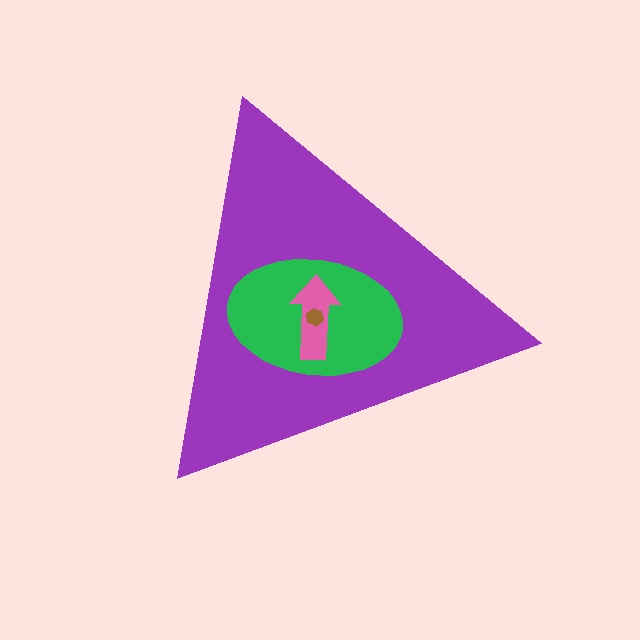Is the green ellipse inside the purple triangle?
Yes.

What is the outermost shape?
The purple triangle.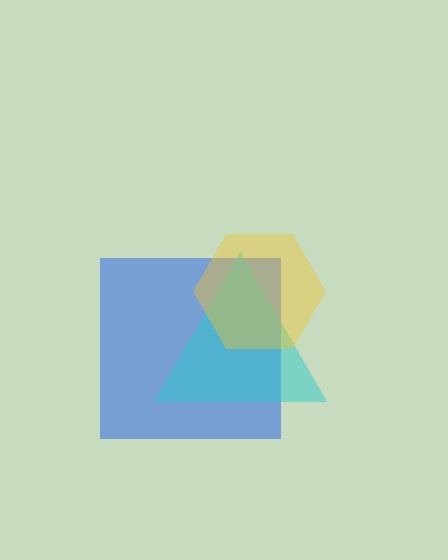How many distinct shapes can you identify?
There are 3 distinct shapes: a blue square, a cyan triangle, a yellow hexagon.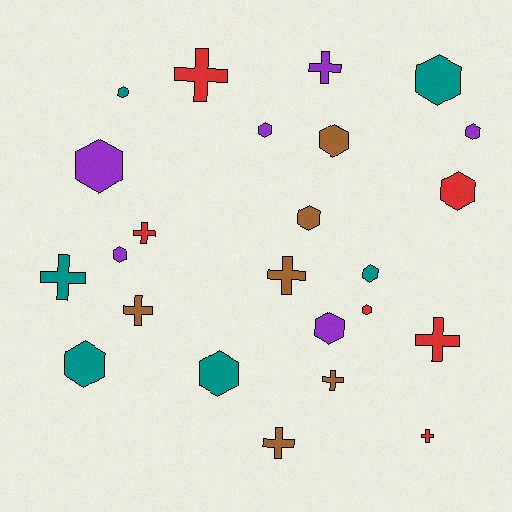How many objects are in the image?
There are 24 objects.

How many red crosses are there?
There are 4 red crosses.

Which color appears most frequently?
Purple, with 6 objects.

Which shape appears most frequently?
Hexagon, with 14 objects.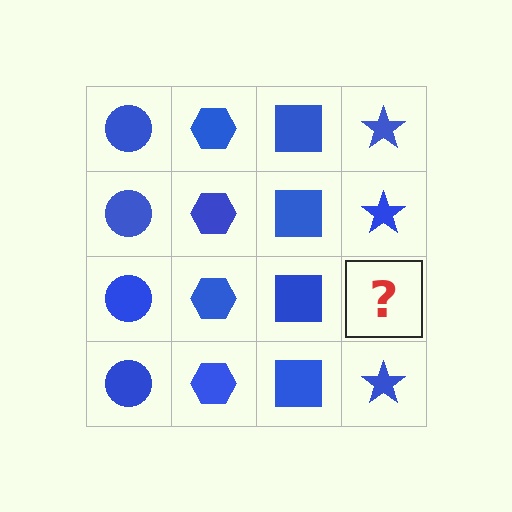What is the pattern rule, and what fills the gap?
The rule is that each column has a consistent shape. The gap should be filled with a blue star.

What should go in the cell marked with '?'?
The missing cell should contain a blue star.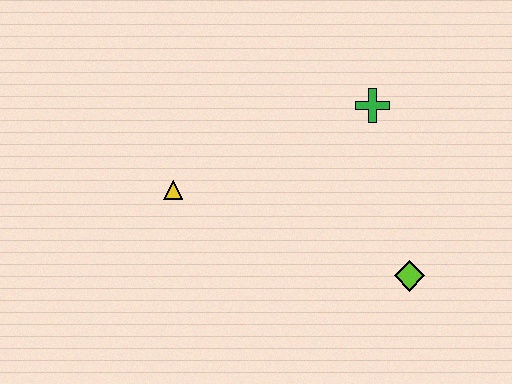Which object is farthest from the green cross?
The yellow triangle is farthest from the green cross.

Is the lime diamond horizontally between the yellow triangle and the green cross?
No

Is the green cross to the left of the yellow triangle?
No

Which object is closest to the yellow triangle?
The green cross is closest to the yellow triangle.